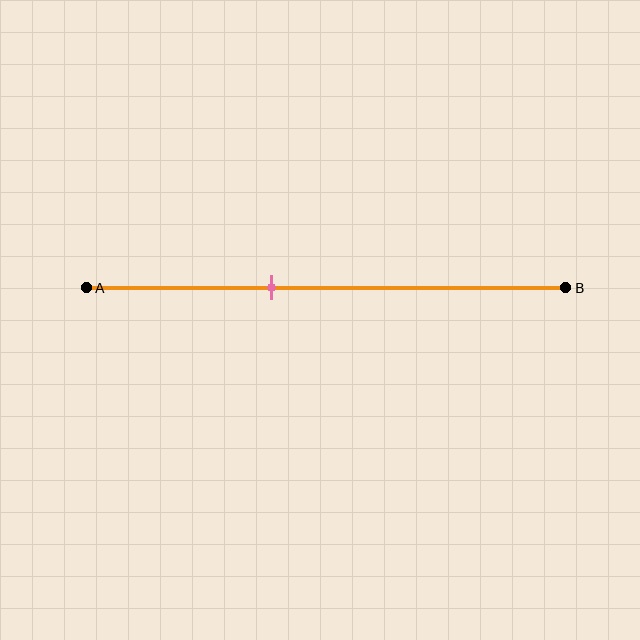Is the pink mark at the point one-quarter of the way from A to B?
No, the mark is at about 40% from A, not at the 25% one-quarter point.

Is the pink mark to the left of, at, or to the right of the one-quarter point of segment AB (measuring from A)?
The pink mark is to the right of the one-quarter point of segment AB.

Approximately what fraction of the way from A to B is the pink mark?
The pink mark is approximately 40% of the way from A to B.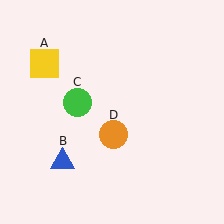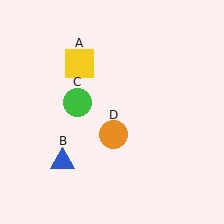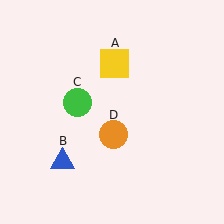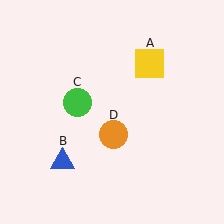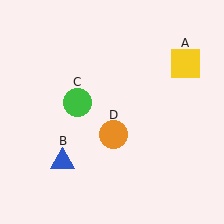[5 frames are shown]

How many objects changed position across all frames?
1 object changed position: yellow square (object A).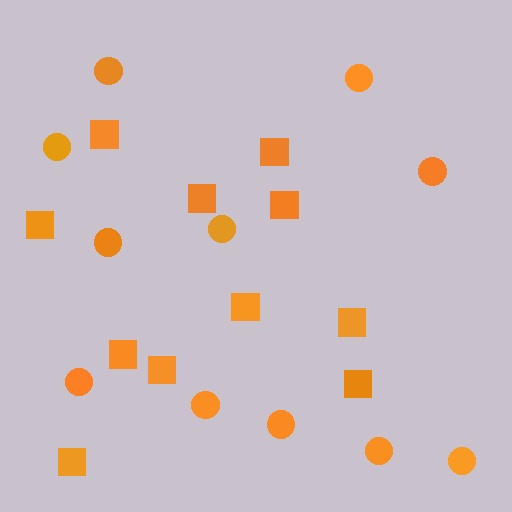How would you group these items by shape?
There are 2 groups: one group of squares (11) and one group of circles (11).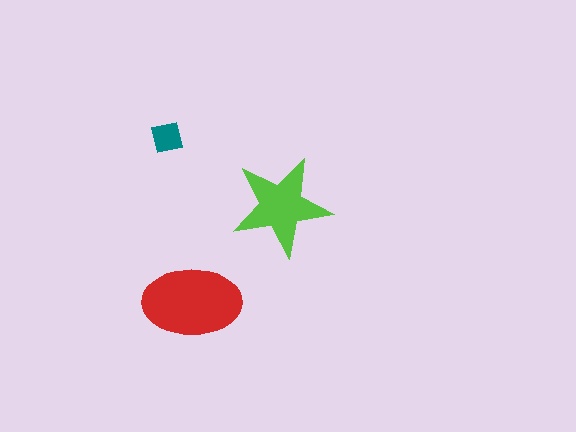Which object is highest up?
The teal square is topmost.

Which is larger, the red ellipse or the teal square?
The red ellipse.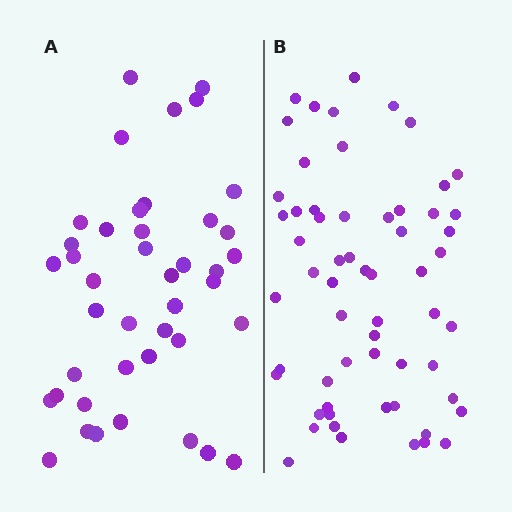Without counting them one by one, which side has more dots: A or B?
Region B (the right region) has more dots.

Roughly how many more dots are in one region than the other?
Region B has approximately 20 more dots than region A.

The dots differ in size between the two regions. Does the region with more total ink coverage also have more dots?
No. Region A has more total ink coverage because its dots are larger, but region B actually contains more individual dots. Total area can be misleading — the number of items is what matters here.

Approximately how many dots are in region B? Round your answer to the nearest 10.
About 60 dots.